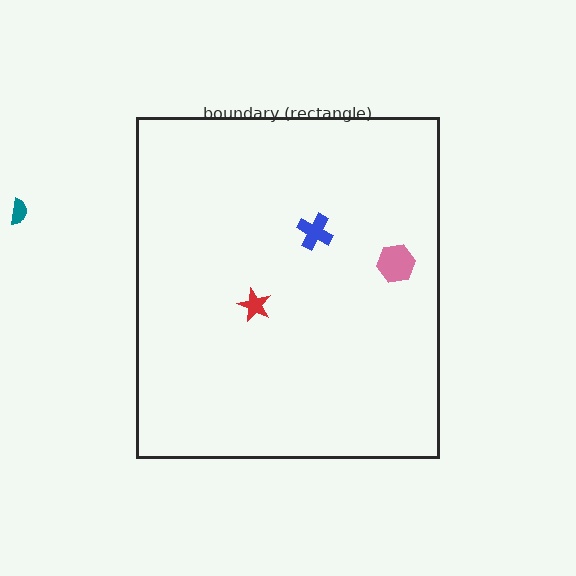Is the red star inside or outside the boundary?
Inside.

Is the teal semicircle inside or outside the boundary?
Outside.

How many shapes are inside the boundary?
3 inside, 1 outside.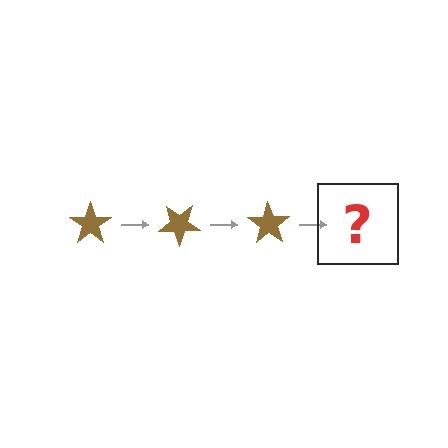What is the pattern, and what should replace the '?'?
The pattern is that the star rotates 35 degrees each step. The '?' should be a brown star rotated 105 degrees.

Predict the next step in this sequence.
The next step is a brown star rotated 105 degrees.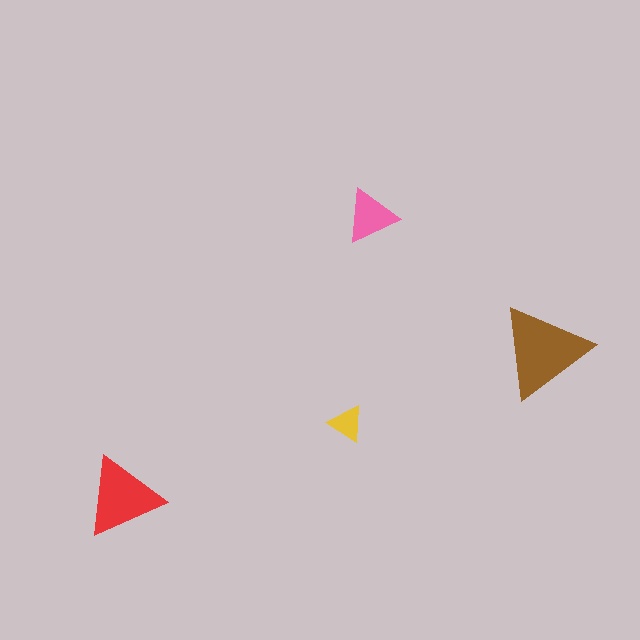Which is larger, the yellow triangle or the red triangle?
The red one.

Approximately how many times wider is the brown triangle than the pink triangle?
About 1.5 times wider.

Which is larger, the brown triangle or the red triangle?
The brown one.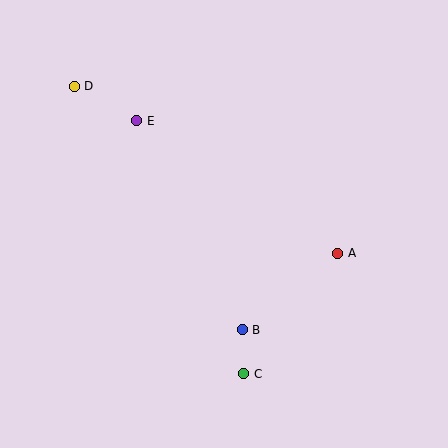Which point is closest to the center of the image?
Point B at (242, 330) is closest to the center.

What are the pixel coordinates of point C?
Point C is at (244, 374).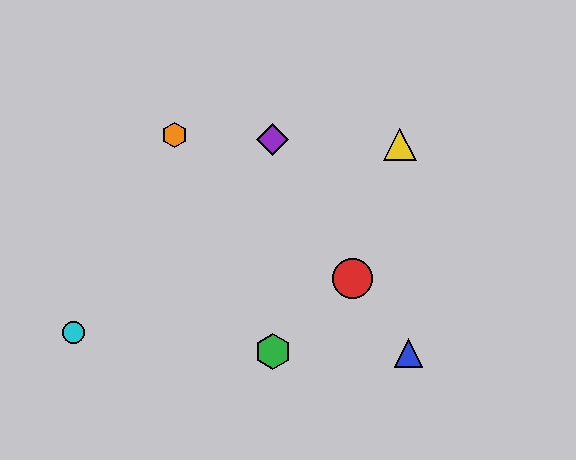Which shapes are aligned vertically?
The green hexagon, the purple diamond are aligned vertically.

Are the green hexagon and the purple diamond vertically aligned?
Yes, both are at x≈273.